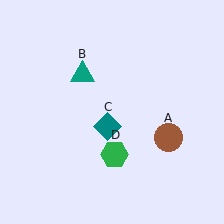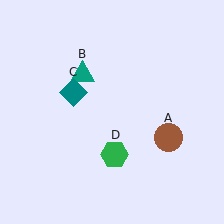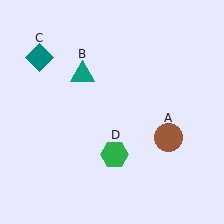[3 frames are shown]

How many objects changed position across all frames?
1 object changed position: teal diamond (object C).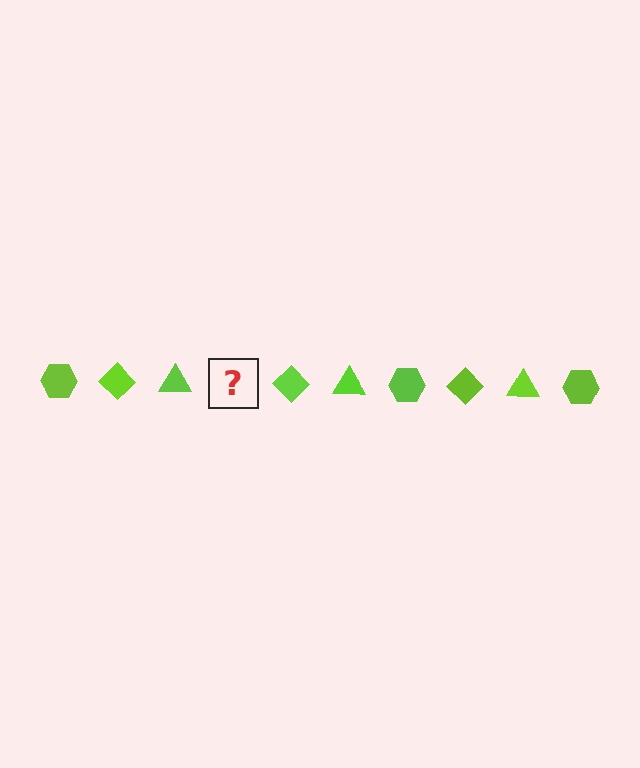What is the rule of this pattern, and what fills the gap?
The rule is that the pattern cycles through hexagon, diamond, triangle shapes in lime. The gap should be filled with a lime hexagon.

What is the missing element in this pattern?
The missing element is a lime hexagon.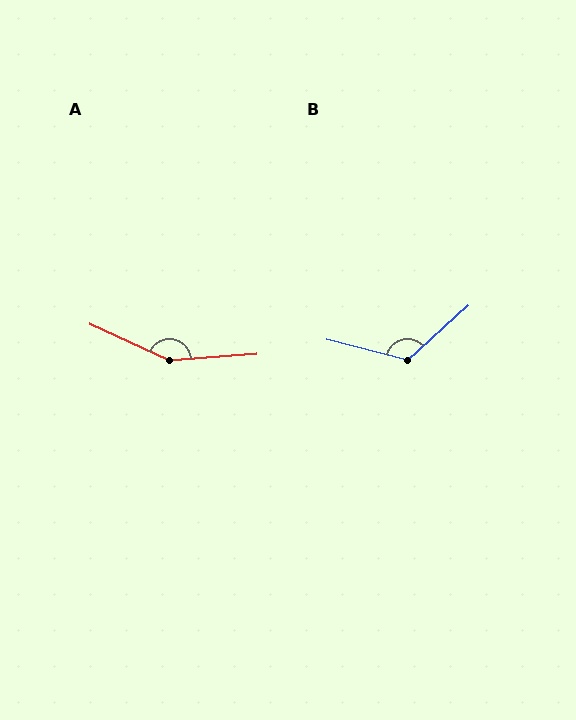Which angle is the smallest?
B, at approximately 124 degrees.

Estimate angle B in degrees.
Approximately 124 degrees.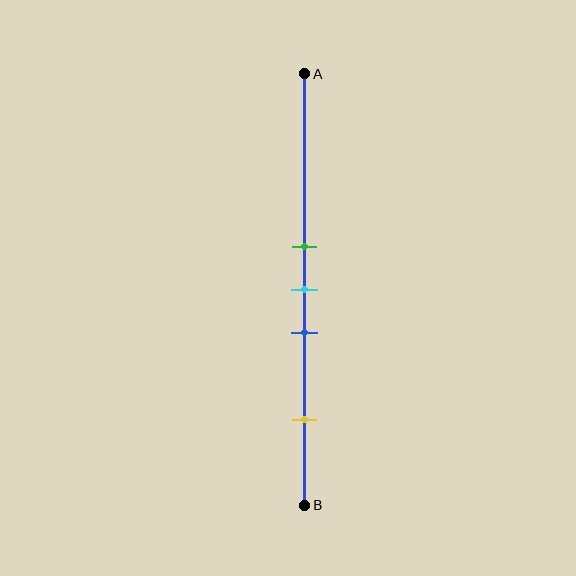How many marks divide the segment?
There are 4 marks dividing the segment.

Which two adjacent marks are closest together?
The green and cyan marks are the closest adjacent pair.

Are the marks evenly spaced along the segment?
No, the marks are not evenly spaced.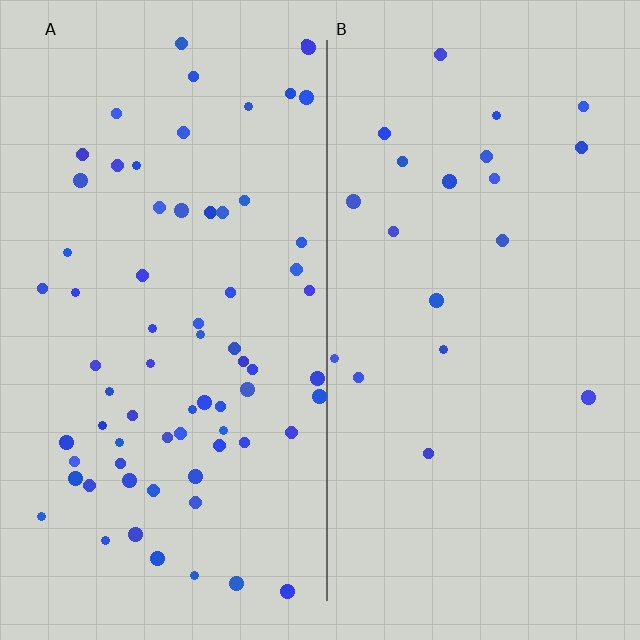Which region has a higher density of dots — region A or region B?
A (the left).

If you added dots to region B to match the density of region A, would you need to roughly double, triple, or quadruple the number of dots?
Approximately quadruple.